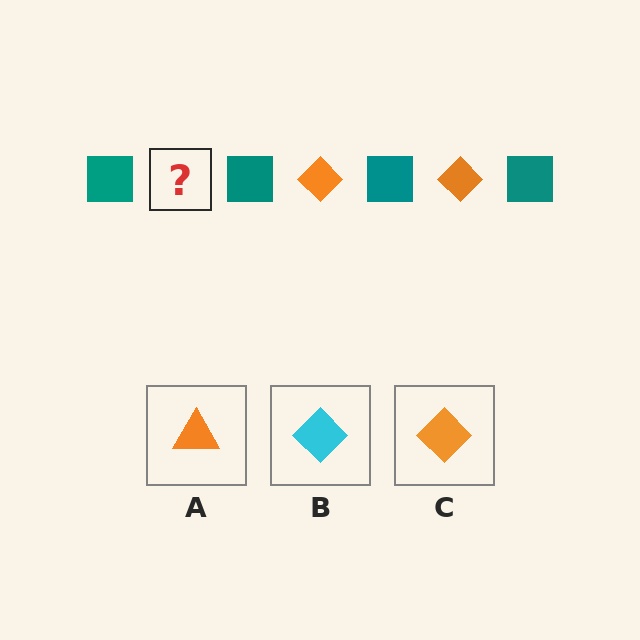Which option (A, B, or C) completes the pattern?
C.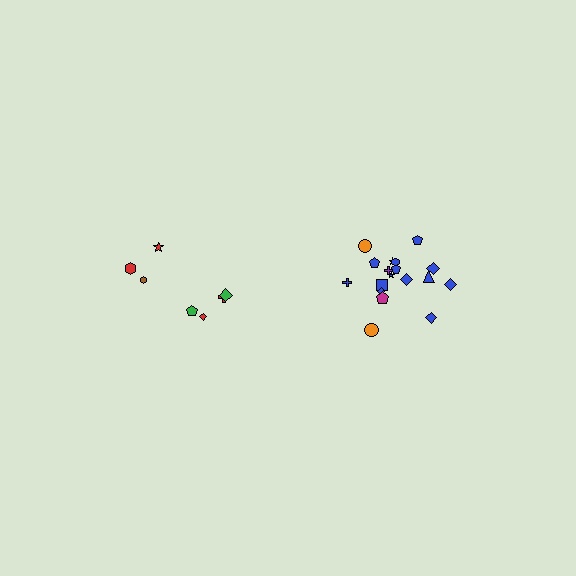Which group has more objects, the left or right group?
The right group.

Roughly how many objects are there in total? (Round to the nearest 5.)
Roughly 25 objects in total.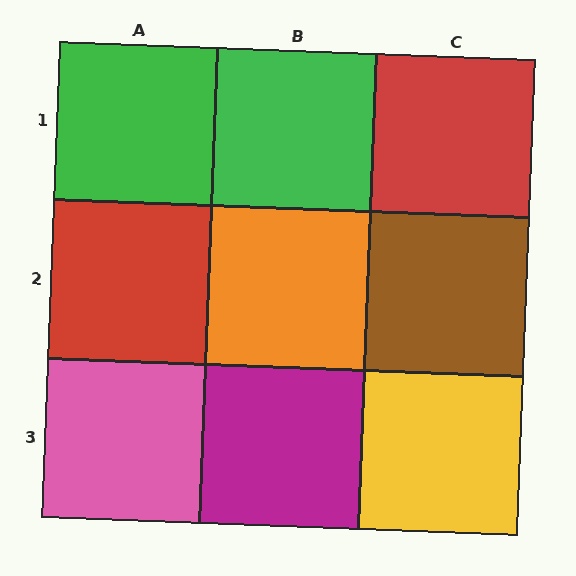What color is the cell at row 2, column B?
Orange.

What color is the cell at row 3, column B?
Magenta.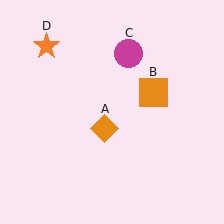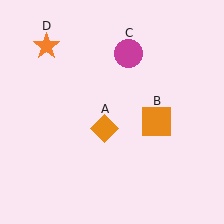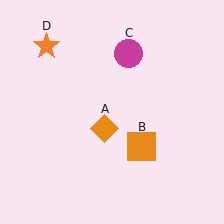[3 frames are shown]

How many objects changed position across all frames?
1 object changed position: orange square (object B).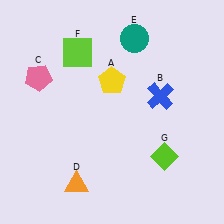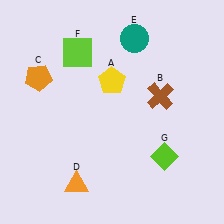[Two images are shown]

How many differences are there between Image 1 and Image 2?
There are 2 differences between the two images.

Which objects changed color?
B changed from blue to brown. C changed from pink to orange.